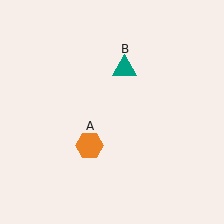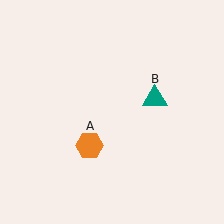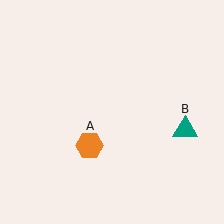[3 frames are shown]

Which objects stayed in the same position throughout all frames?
Orange hexagon (object A) remained stationary.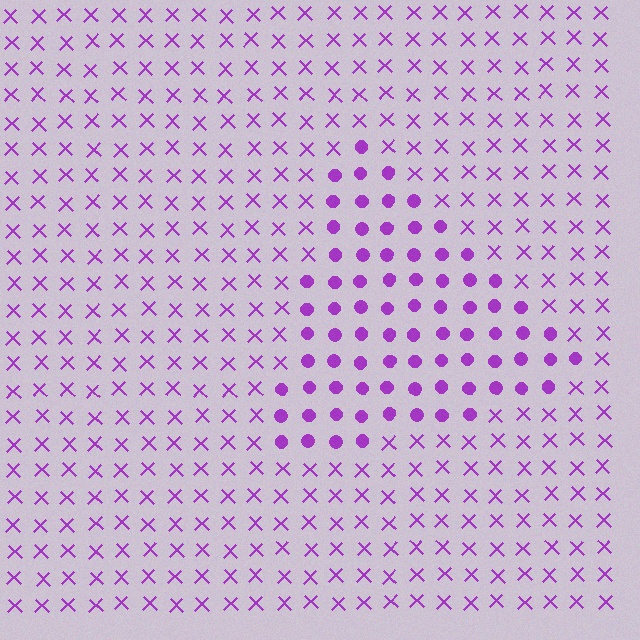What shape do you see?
I see a triangle.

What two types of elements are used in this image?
The image uses circles inside the triangle region and X marks outside it.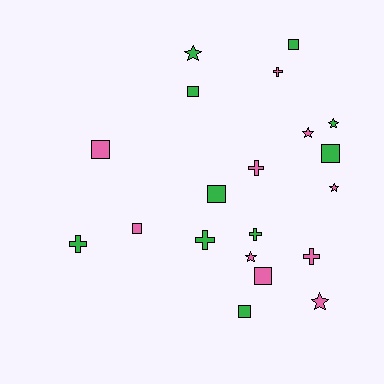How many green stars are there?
There are 2 green stars.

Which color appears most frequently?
Pink, with 10 objects.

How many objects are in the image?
There are 20 objects.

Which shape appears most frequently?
Square, with 8 objects.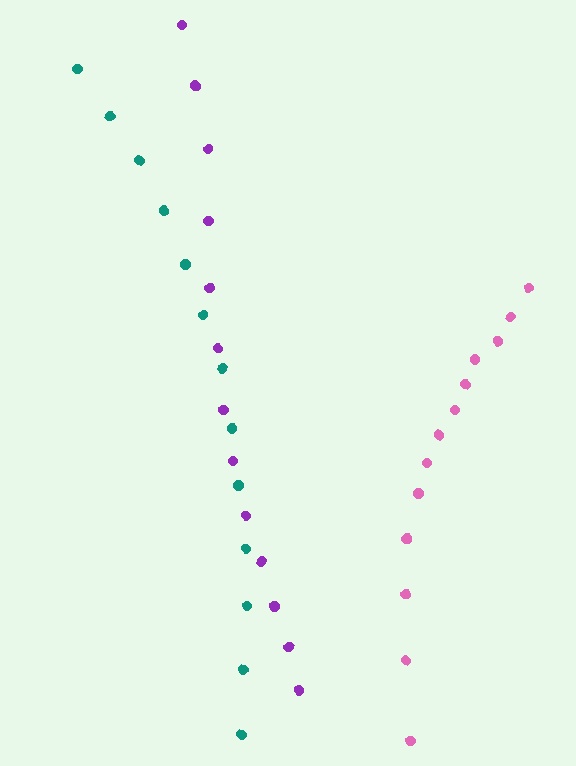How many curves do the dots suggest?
There are 3 distinct paths.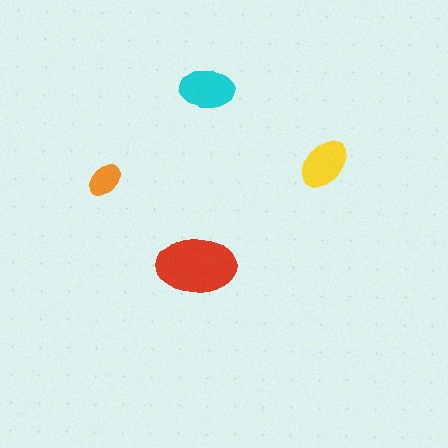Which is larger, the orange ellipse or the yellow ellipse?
The yellow one.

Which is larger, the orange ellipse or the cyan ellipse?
The cyan one.